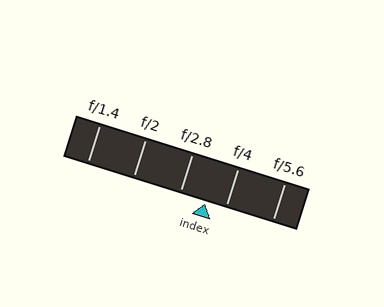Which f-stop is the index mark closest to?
The index mark is closest to f/4.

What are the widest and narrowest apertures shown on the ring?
The widest aperture shown is f/1.4 and the narrowest is f/5.6.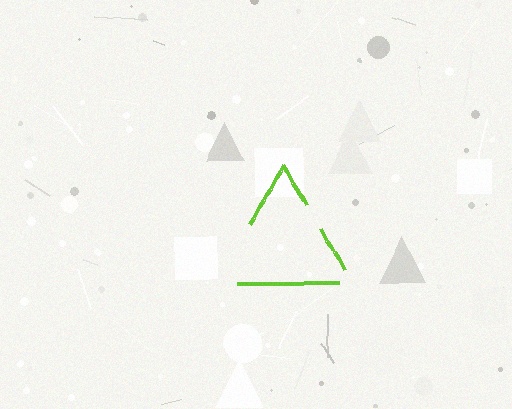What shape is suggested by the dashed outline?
The dashed outline suggests a triangle.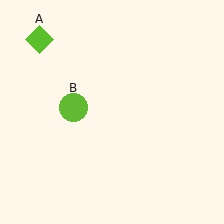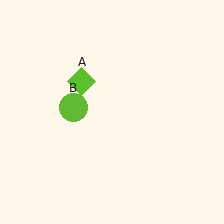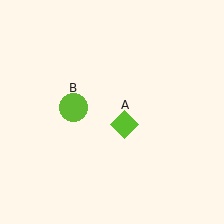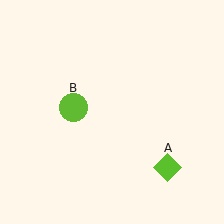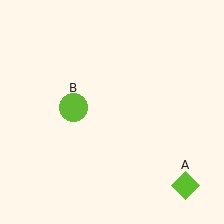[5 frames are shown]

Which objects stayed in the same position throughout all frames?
Lime circle (object B) remained stationary.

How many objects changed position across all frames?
1 object changed position: lime diamond (object A).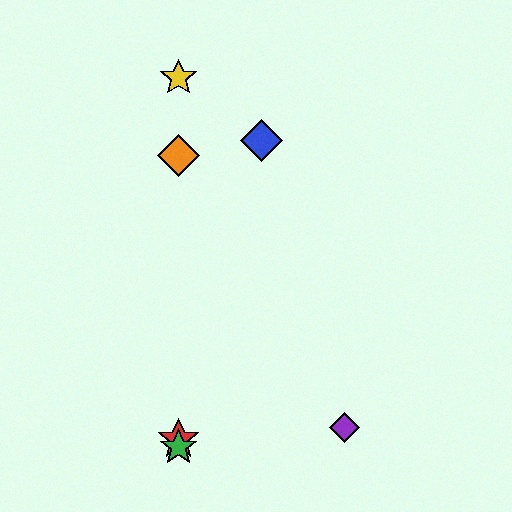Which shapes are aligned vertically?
The red star, the green star, the yellow star, the orange diamond are aligned vertically.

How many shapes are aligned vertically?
4 shapes (the red star, the green star, the yellow star, the orange diamond) are aligned vertically.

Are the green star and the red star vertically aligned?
Yes, both are at x≈178.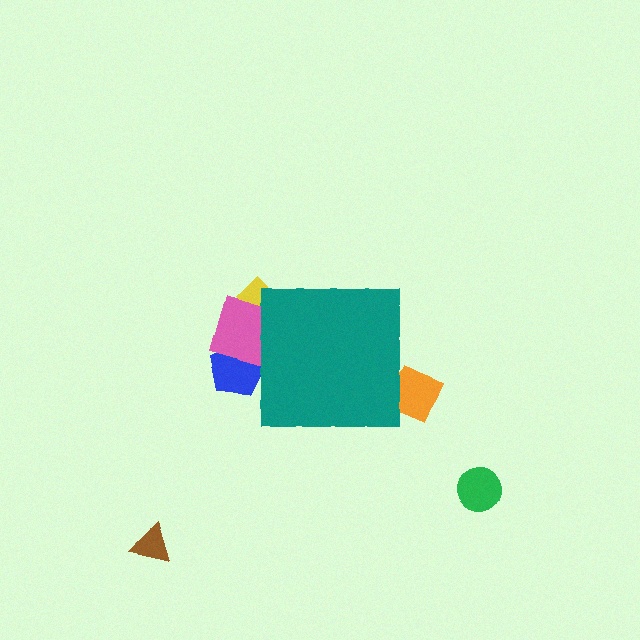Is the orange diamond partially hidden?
Yes, the orange diamond is partially hidden behind the teal square.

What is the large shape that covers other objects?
A teal square.